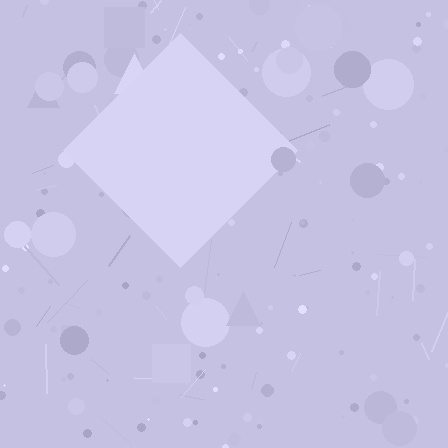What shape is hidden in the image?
A diamond is hidden in the image.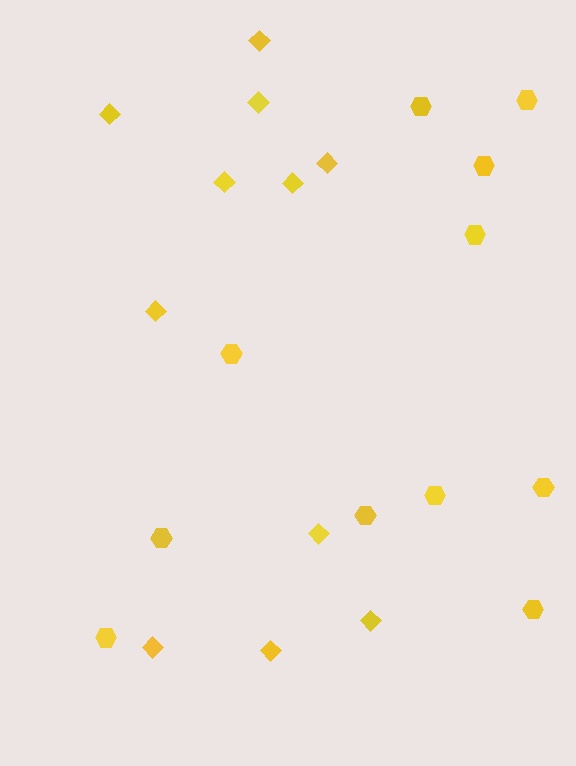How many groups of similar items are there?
There are 2 groups: one group of diamonds (11) and one group of hexagons (11).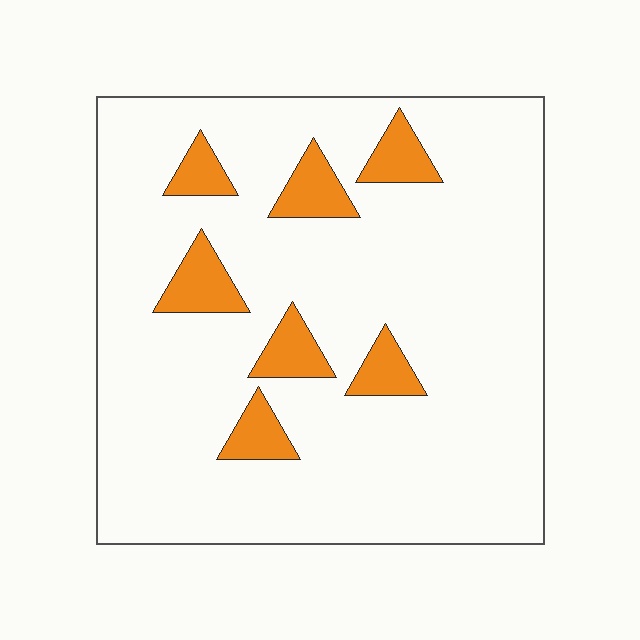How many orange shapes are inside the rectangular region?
7.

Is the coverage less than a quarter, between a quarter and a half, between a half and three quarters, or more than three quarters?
Less than a quarter.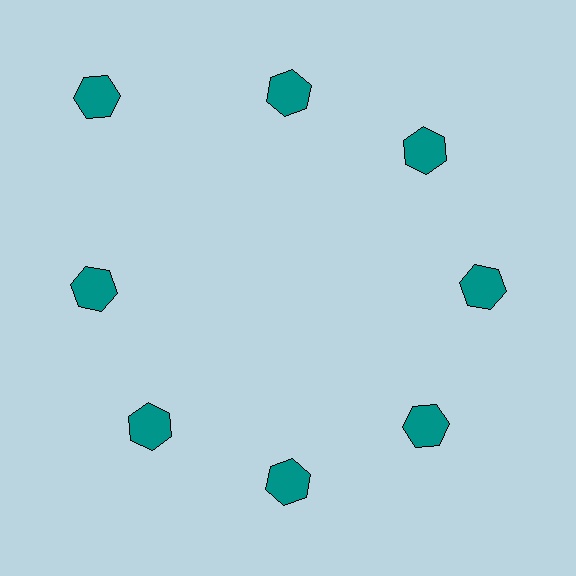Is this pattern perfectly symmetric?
No. The 8 teal hexagons are arranged in a ring, but one element near the 10 o'clock position is pushed outward from the center, breaking the 8-fold rotational symmetry.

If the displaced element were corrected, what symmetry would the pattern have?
It would have 8-fold rotational symmetry — the pattern would map onto itself every 45 degrees.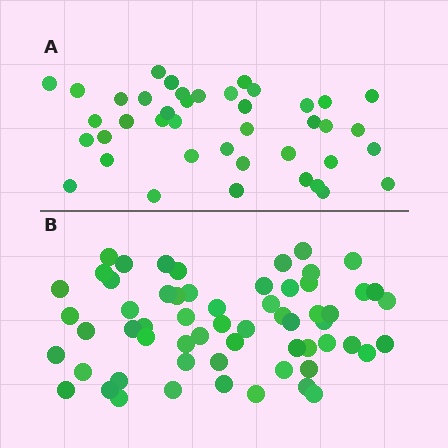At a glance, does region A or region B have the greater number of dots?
Region B (the bottom region) has more dots.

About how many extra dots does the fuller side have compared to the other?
Region B has approximately 20 more dots than region A.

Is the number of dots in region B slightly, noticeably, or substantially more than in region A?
Region B has substantially more. The ratio is roughly 1.5 to 1.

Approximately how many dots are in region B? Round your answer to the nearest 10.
About 60 dots.